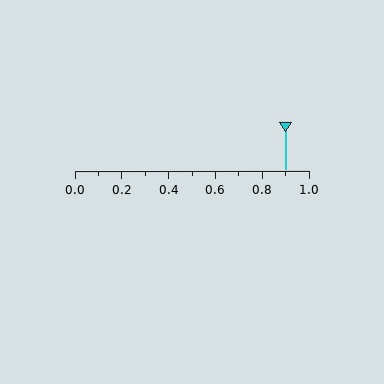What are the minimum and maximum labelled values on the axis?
The axis runs from 0.0 to 1.0.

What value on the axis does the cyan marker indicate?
The marker indicates approximately 0.9.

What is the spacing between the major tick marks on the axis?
The major ticks are spaced 0.2 apart.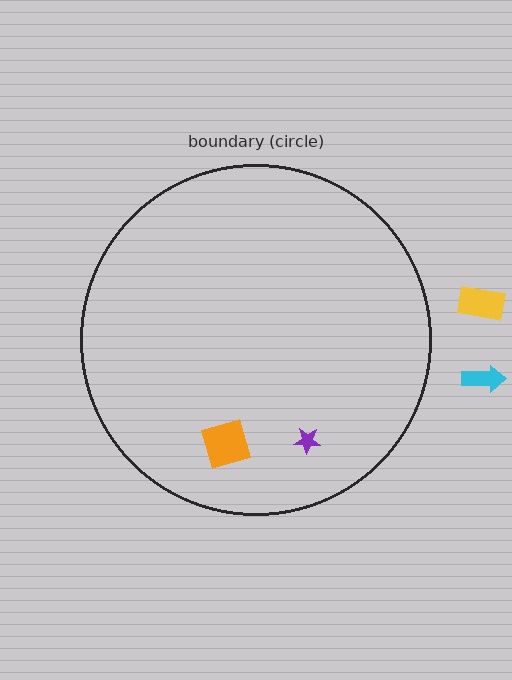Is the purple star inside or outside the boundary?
Inside.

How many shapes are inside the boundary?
2 inside, 2 outside.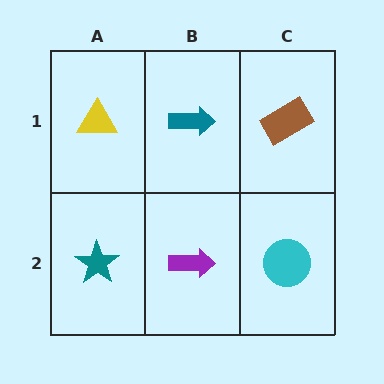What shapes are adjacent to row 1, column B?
A purple arrow (row 2, column B), a yellow triangle (row 1, column A), a brown rectangle (row 1, column C).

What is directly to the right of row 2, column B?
A cyan circle.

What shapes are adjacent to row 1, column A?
A teal star (row 2, column A), a teal arrow (row 1, column B).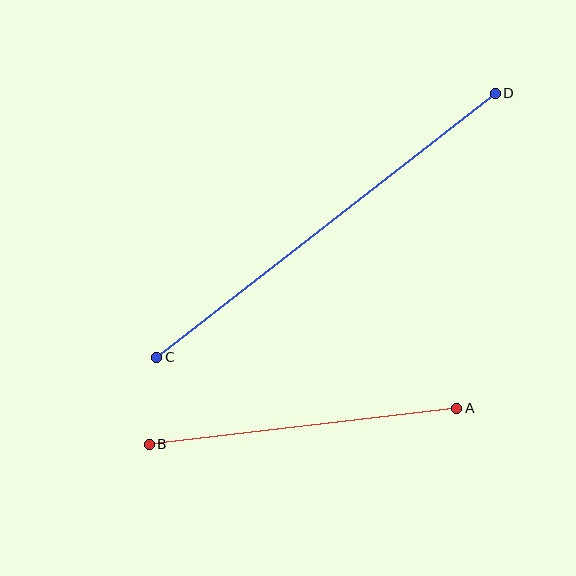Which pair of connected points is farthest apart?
Points C and D are farthest apart.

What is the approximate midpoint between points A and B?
The midpoint is at approximately (303, 426) pixels.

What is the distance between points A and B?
The distance is approximately 310 pixels.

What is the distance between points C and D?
The distance is approximately 429 pixels.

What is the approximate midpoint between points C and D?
The midpoint is at approximately (326, 225) pixels.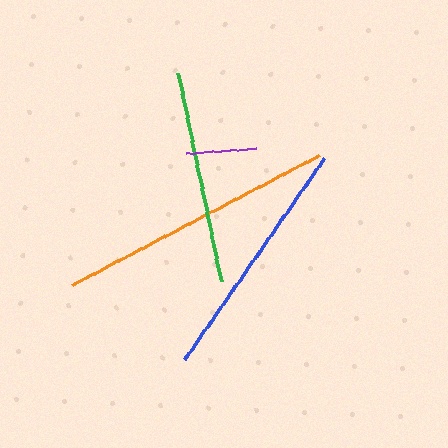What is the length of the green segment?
The green segment is approximately 213 pixels long.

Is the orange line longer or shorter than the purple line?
The orange line is longer than the purple line.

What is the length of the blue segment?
The blue segment is approximately 246 pixels long.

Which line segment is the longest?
The orange line is the longest at approximately 279 pixels.